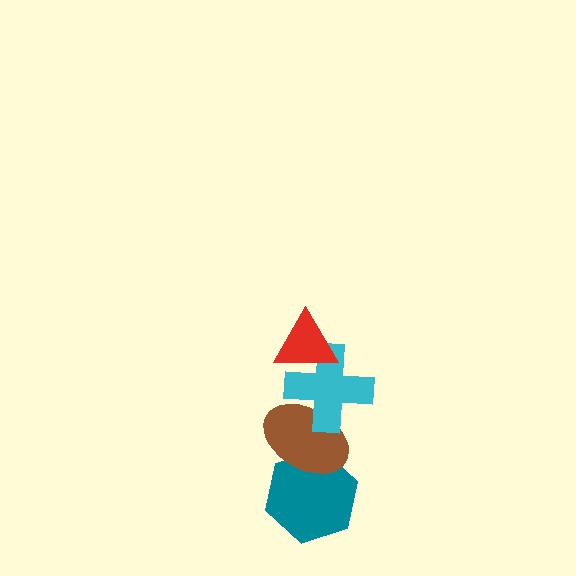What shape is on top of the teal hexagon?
The brown ellipse is on top of the teal hexagon.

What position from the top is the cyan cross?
The cyan cross is 2nd from the top.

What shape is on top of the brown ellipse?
The cyan cross is on top of the brown ellipse.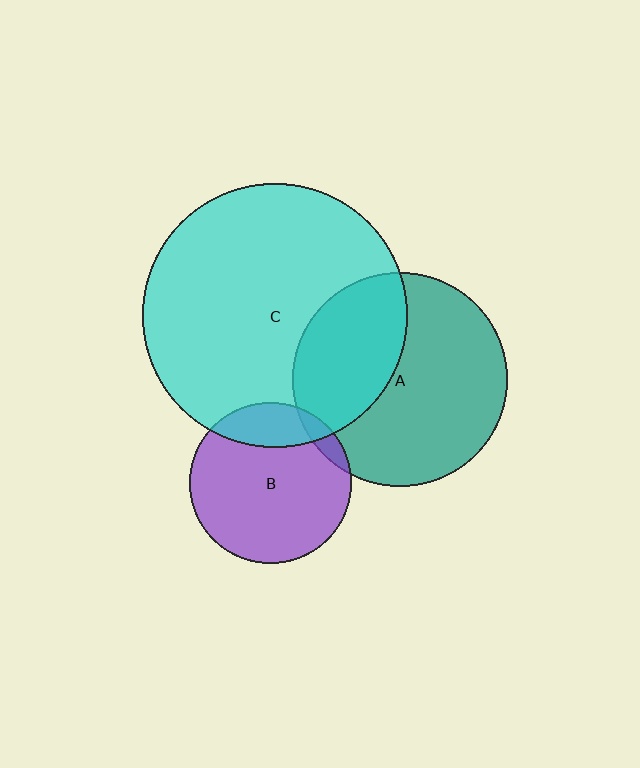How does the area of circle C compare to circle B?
Approximately 2.7 times.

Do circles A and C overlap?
Yes.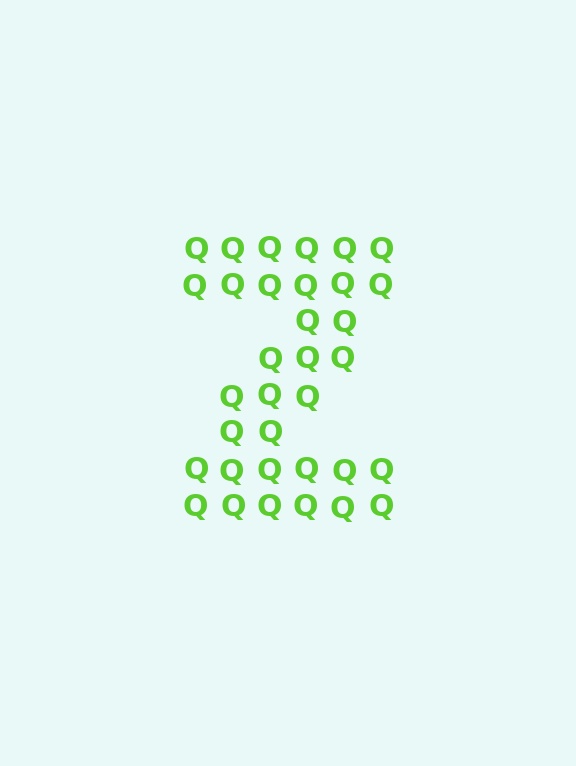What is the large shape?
The large shape is the letter Z.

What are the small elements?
The small elements are letter Q's.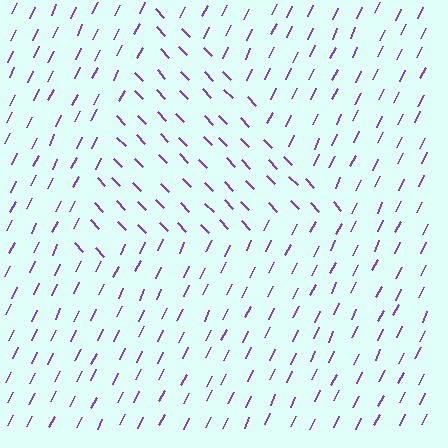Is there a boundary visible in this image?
Yes, there is a texture boundary formed by a change in line orientation.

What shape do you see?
I see a triangle.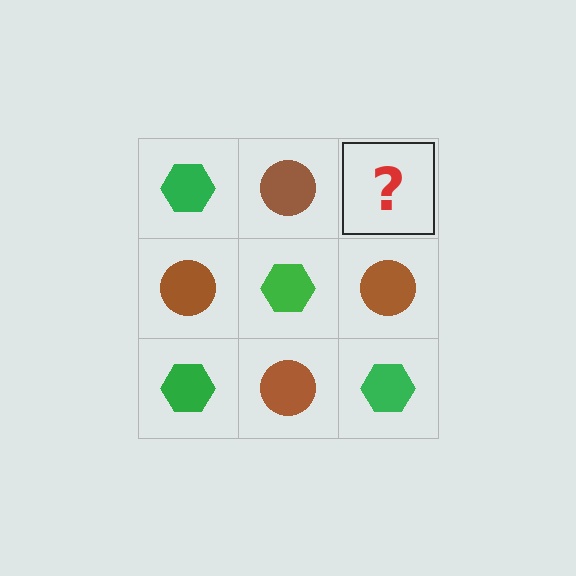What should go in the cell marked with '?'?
The missing cell should contain a green hexagon.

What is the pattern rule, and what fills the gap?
The rule is that it alternates green hexagon and brown circle in a checkerboard pattern. The gap should be filled with a green hexagon.